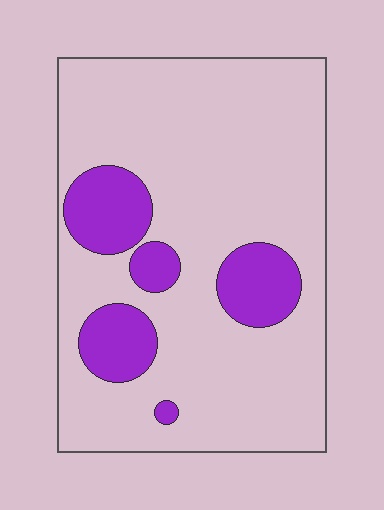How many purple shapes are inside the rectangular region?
5.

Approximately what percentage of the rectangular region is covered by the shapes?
Approximately 20%.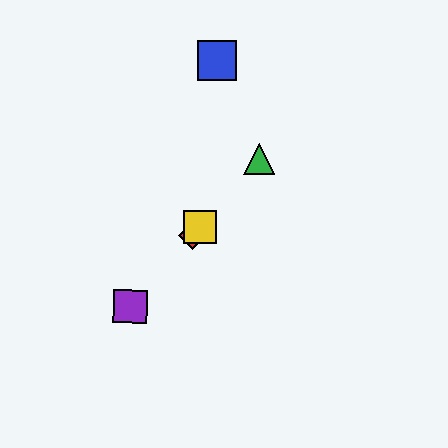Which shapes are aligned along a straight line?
The red diamond, the green triangle, the yellow square, the purple square are aligned along a straight line.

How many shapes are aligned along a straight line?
4 shapes (the red diamond, the green triangle, the yellow square, the purple square) are aligned along a straight line.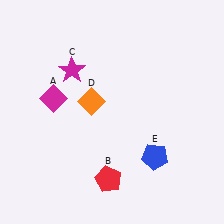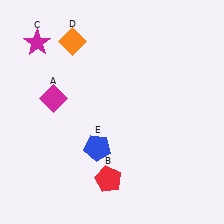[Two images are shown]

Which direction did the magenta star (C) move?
The magenta star (C) moved left.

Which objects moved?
The objects that moved are: the magenta star (C), the orange diamond (D), the blue pentagon (E).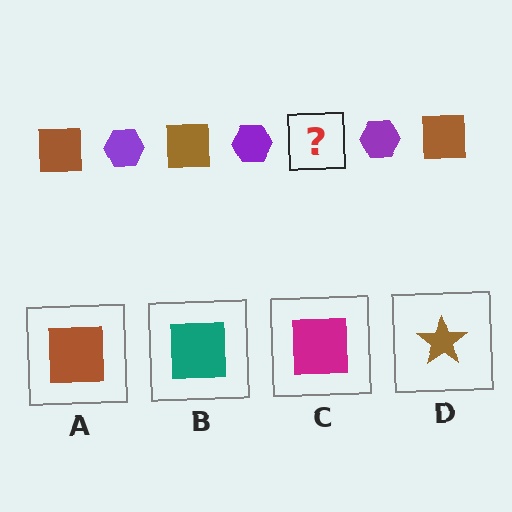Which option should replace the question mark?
Option A.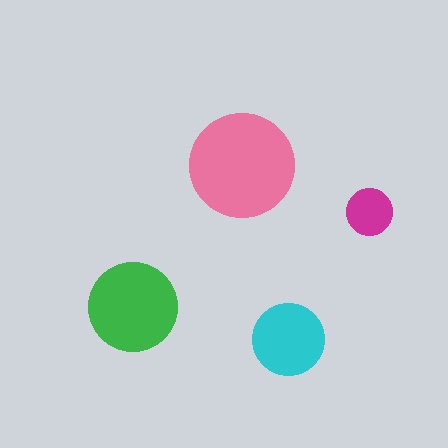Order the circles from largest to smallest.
the pink one, the green one, the cyan one, the magenta one.